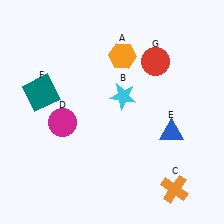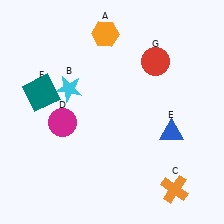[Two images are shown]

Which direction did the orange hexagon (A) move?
The orange hexagon (A) moved up.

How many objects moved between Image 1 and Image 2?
2 objects moved between the two images.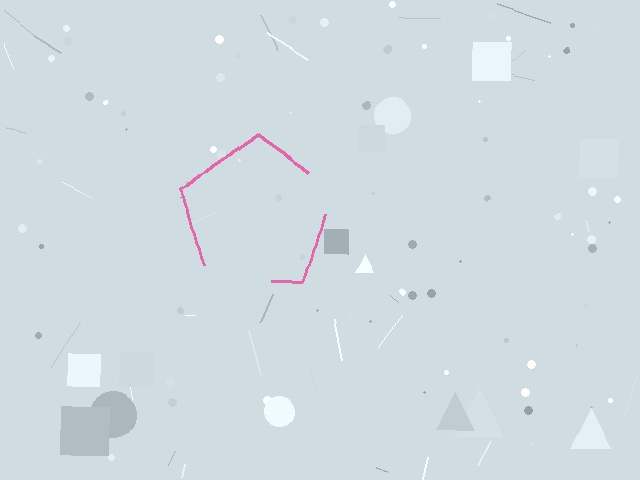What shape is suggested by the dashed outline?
The dashed outline suggests a pentagon.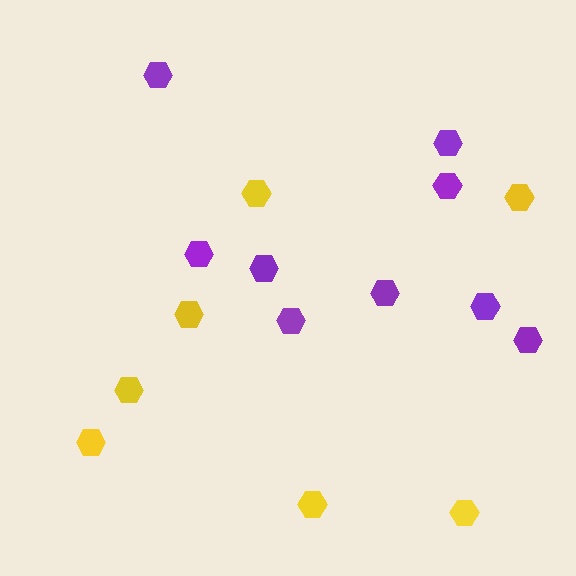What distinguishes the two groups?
There are 2 groups: one group of purple hexagons (9) and one group of yellow hexagons (7).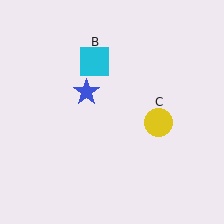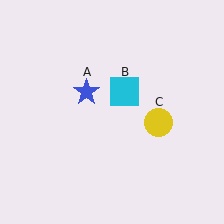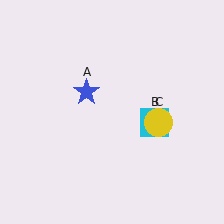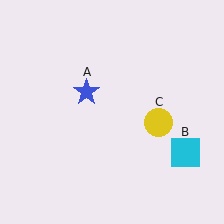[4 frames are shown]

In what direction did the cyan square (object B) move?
The cyan square (object B) moved down and to the right.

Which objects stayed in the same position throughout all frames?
Blue star (object A) and yellow circle (object C) remained stationary.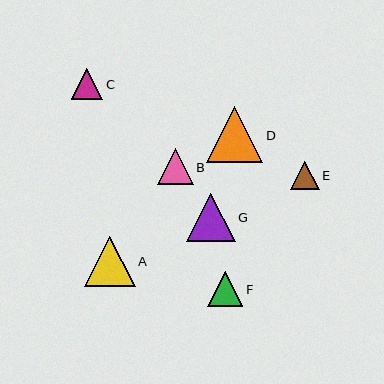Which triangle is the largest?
Triangle D is the largest with a size of approximately 56 pixels.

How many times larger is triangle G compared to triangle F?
Triangle G is approximately 1.4 times the size of triangle F.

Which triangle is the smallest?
Triangle E is the smallest with a size of approximately 28 pixels.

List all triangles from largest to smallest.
From largest to smallest: D, A, G, B, F, C, E.